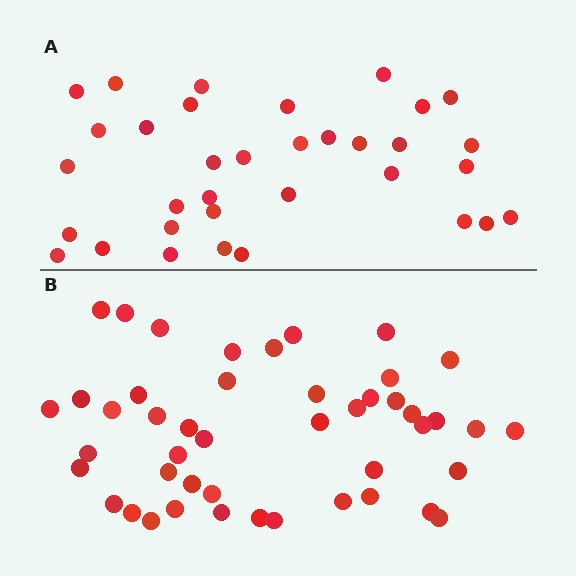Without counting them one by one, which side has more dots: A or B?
Region B (the bottom region) has more dots.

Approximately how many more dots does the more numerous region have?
Region B has roughly 12 or so more dots than region A.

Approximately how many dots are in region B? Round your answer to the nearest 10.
About 50 dots. (The exact count is 46, which rounds to 50.)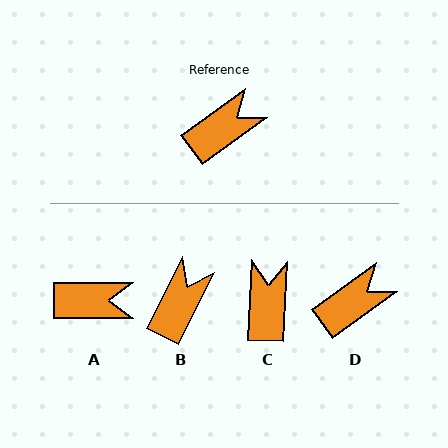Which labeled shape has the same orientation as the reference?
D.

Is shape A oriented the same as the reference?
No, it is off by about 36 degrees.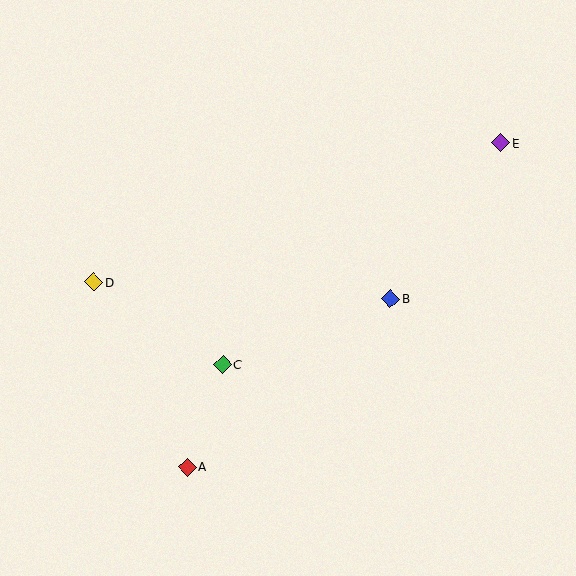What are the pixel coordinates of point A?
Point A is at (187, 467).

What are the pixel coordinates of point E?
Point E is at (501, 143).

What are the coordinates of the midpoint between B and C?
The midpoint between B and C is at (307, 332).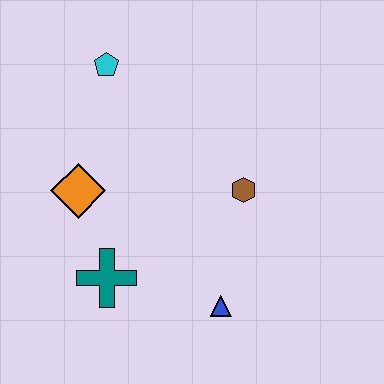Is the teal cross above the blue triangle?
Yes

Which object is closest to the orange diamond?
The teal cross is closest to the orange diamond.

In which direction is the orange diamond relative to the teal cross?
The orange diamond is above the teal cross.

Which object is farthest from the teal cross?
The cyan pentagon is farthest from the teal cross.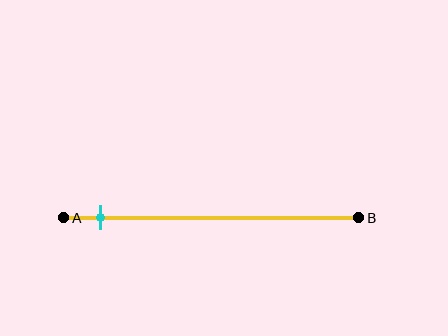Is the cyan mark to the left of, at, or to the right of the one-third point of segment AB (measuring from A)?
The cyan mark is to the left of the one-third point of segment AB.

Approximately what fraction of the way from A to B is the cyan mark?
The cyan mark is approximately 15% of the way from A to B.